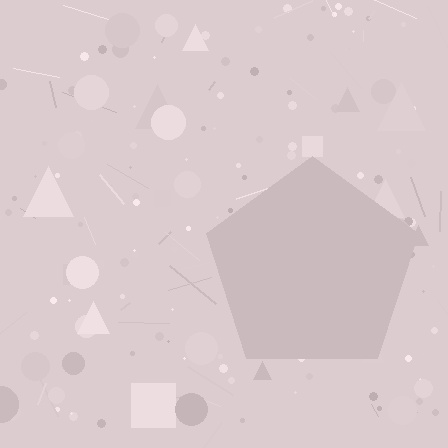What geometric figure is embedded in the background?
A pentagon is embedded in the background.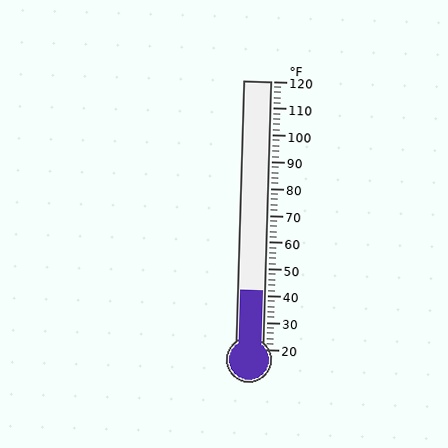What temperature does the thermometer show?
The thermometer shows approximately 42°F.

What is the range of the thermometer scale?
The thermometer scale ranges from 20°F to 120°F.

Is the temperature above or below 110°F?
The temperature is below 110°F.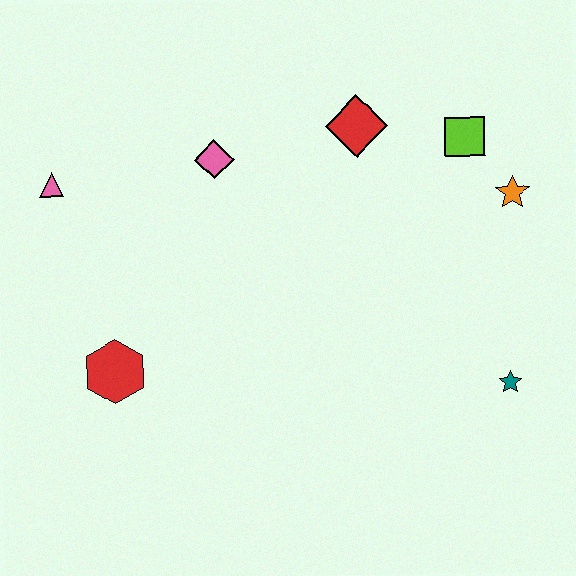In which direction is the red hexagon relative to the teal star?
The red hexagon is to the left of the teal star.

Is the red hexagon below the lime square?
Yes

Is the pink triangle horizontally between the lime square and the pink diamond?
No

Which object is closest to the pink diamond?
The red diamond is closest to the pink diamond.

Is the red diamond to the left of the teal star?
Yes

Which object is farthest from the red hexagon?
The orange star is farthest from the red hexagon.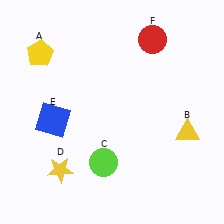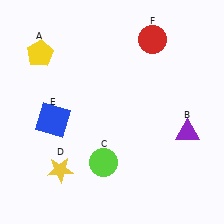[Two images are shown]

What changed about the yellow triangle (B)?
In Image 1, B is yellow. In Image 2, it changed to purple.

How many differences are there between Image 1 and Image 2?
There is 1 difference between the two images.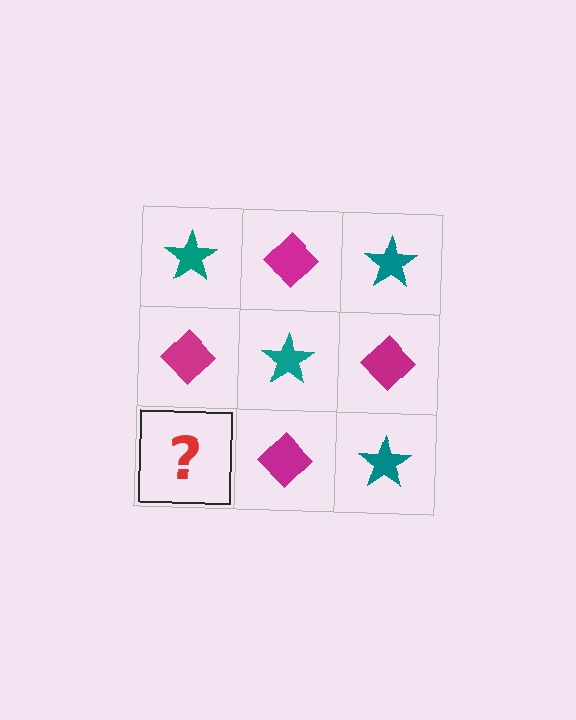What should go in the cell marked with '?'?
The missing cell should contain a teal star.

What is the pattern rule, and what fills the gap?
The rule is that it alternates teal star and magenta diamond in a checkerboard pattern. The gap should be filled with a teal star.